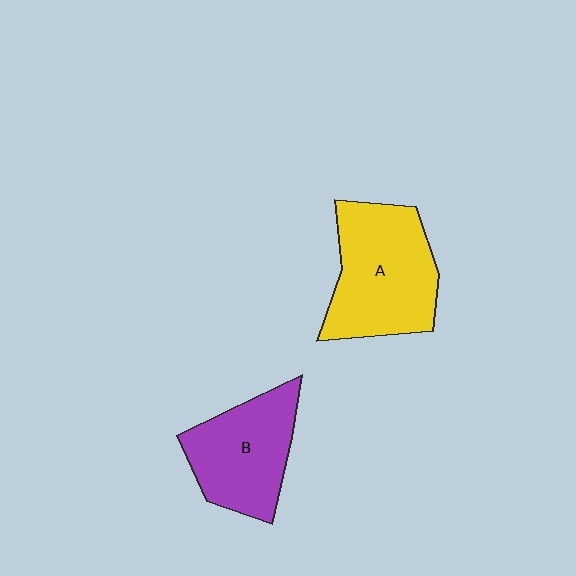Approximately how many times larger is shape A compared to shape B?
Approximately 1.2 times.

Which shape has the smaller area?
Shape B (purple).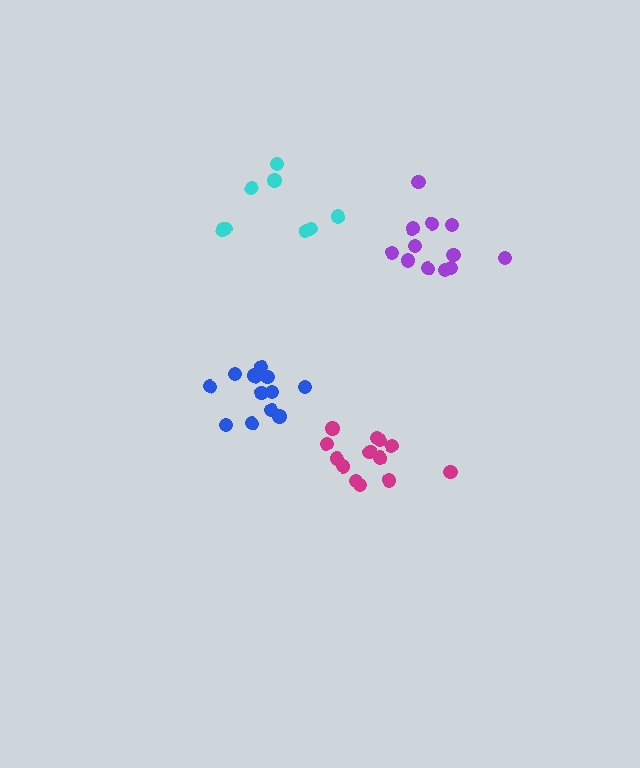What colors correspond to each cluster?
The clusters are colored: blue, purple, cyan, magenta.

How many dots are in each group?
Group 1: 12 dots, Group 2: 12 dots, Group 3: 8 dots, Group 4: 14 dots (46 total).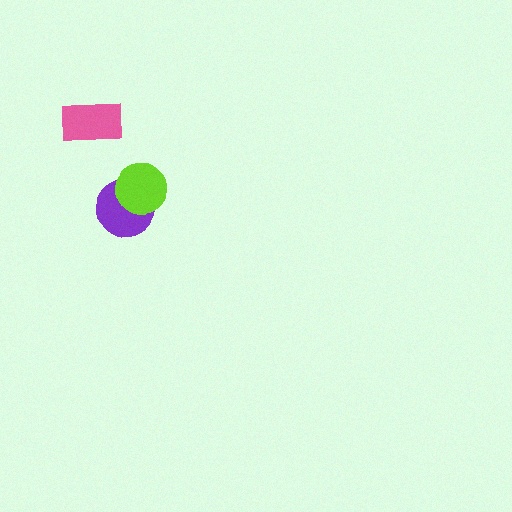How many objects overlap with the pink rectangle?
0 objects overlap with the pink rectangle.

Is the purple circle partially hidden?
Yes, it is partially covered by another shape.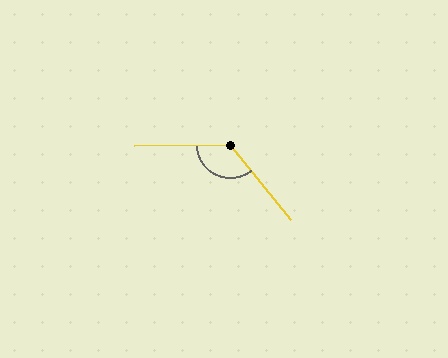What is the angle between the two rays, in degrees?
Approximately 128 degrees.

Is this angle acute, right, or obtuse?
It is obtuse.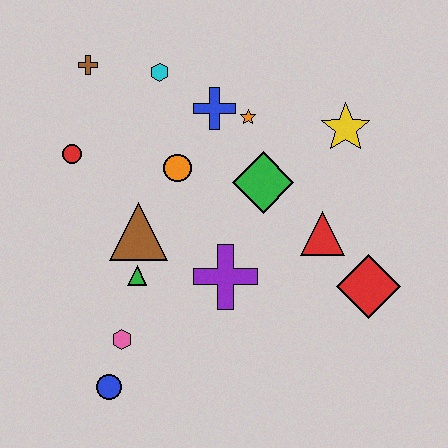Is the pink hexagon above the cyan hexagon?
No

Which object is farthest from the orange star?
The blue circle is farthest from the orange star.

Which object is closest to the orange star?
The blue cross is closest to the orange star.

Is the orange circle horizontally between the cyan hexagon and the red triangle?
Yes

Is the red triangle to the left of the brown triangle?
No